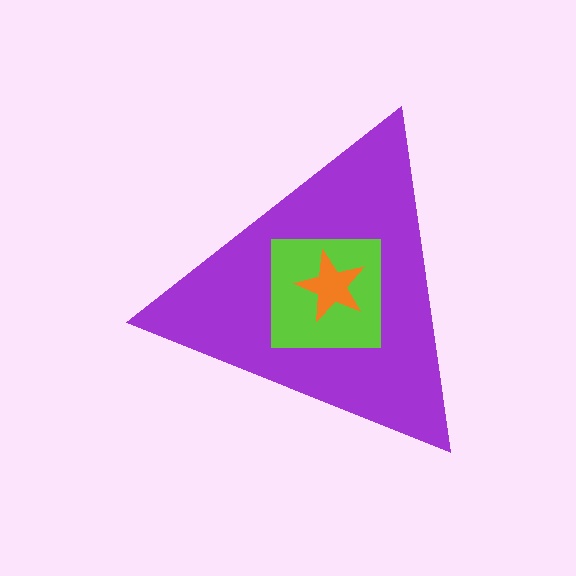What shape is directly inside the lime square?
The orange star.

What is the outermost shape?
The purple triangle.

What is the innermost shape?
The orange star.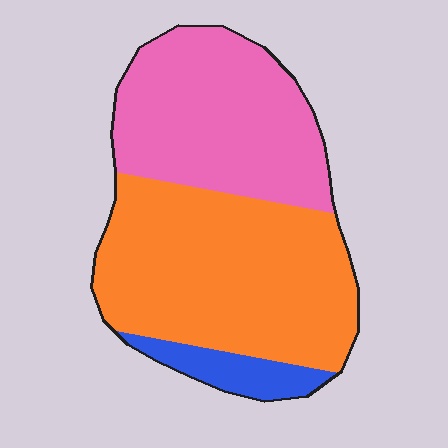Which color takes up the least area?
Blue, at roughly 10%.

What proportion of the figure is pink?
Pink takes up about two fifths (2/5) of the figure.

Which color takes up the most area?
Orange, at roughly 50%.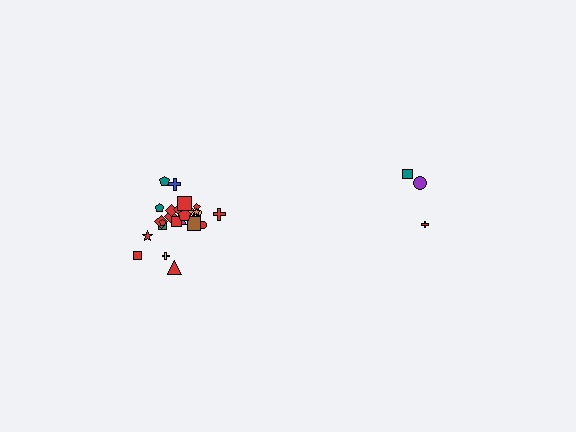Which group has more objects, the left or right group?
The left group.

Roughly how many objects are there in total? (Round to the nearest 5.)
Roughly 30 objects in total.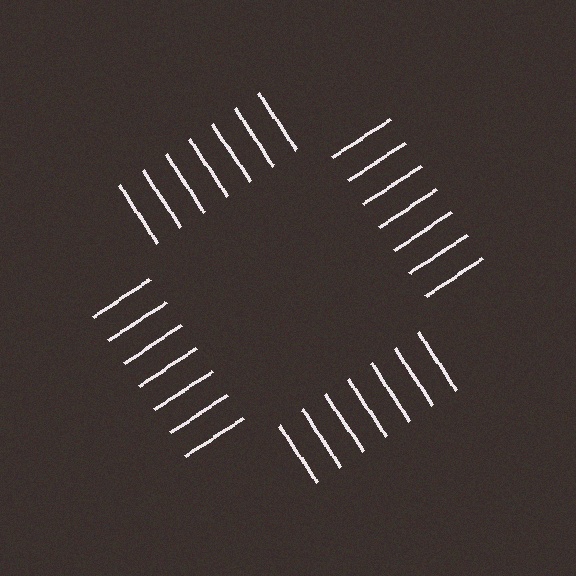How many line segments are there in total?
28 — 7 along each of the 4 edges.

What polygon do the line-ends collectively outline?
An illusory square — the line segments terminate on its edges but no continuous stroke is drawn.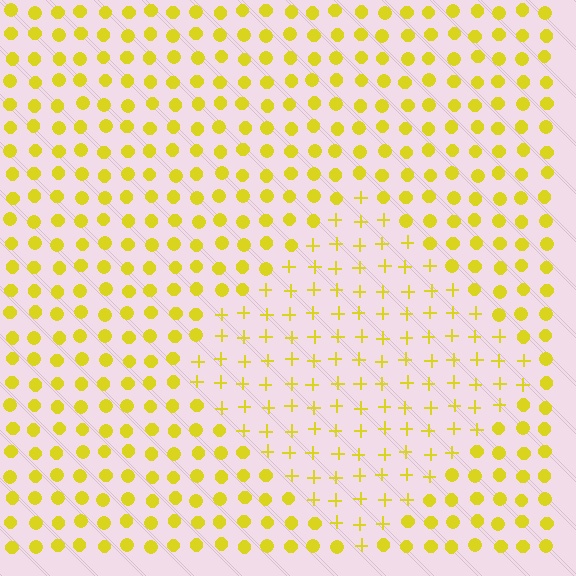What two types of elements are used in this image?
The image uses plus signs inside the diamond region and circles outside it.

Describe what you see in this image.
The image is filled with small yellow elements arranged in a uniform grid. A diamond-shaped region contains plus signs, while the surrounding area contains circles. The boundary is defined purely by the change in element shape.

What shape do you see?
I see a diamond.